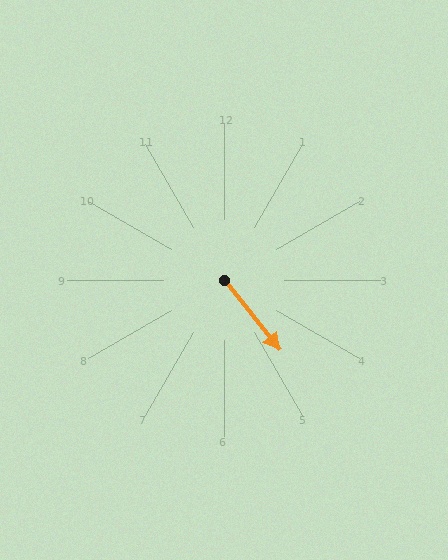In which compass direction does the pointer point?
Southeast.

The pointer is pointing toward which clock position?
Roughly 5 o'clock.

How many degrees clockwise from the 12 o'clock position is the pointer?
Approximately 141 degrees.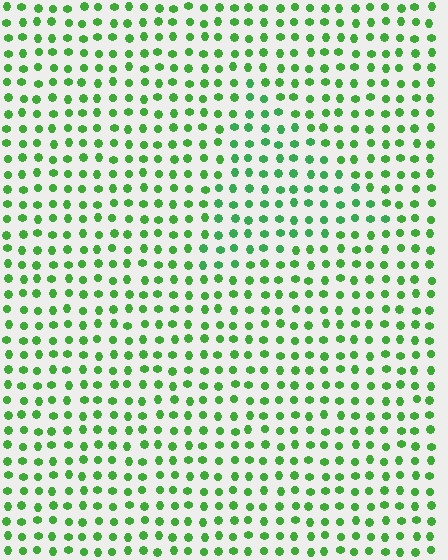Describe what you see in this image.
The image is filled with small green elements in a uniform arrangement. A triangle-shaped region is visible where the elements are tinted to a slightly different hue, forming a subtle color boundary.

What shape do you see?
I see a triangle.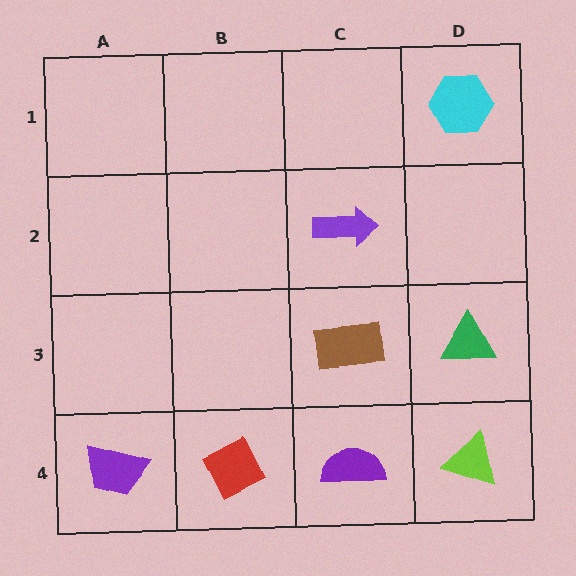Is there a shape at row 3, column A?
No, that cell is empty.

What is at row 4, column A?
A purple trapezoid.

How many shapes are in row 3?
2 shapes.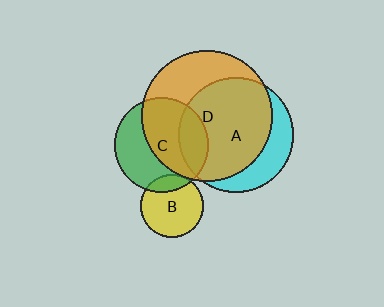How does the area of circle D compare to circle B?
Approximately 4.4 times.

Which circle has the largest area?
Circle D (orange).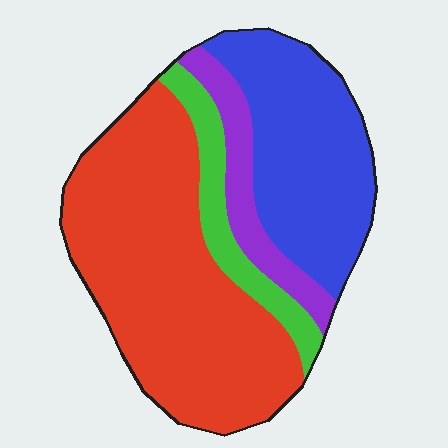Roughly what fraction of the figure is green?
Green takes up about one tenth (1/10) of the figure.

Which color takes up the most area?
Red, at roughly 50%.